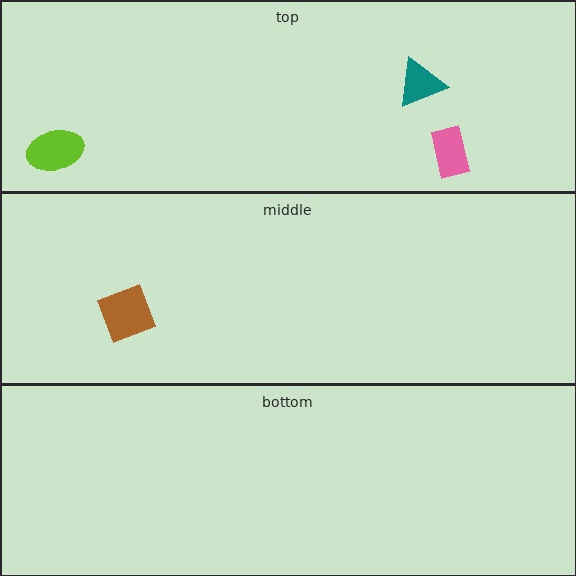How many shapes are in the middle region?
1.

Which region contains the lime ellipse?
The top region.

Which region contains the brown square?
The middle region.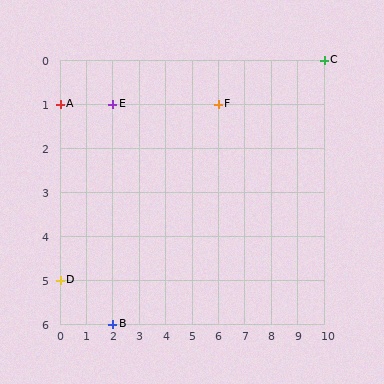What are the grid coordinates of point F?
Point F is at grid coordinates (6, 1).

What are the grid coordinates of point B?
Point B is at grid coordinates (2, 6).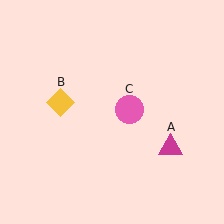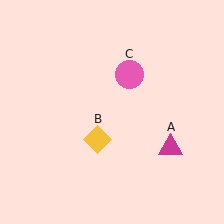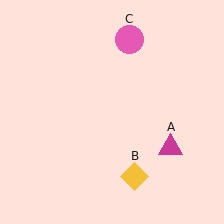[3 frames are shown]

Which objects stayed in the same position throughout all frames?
Magenta triangle (object A) remained stationary.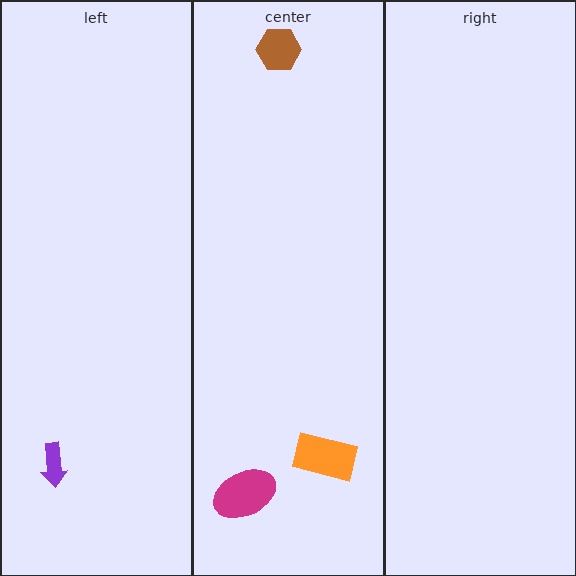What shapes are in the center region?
The magenta ellipse, the brown hexagon, the orange rectangle.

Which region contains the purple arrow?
The left region.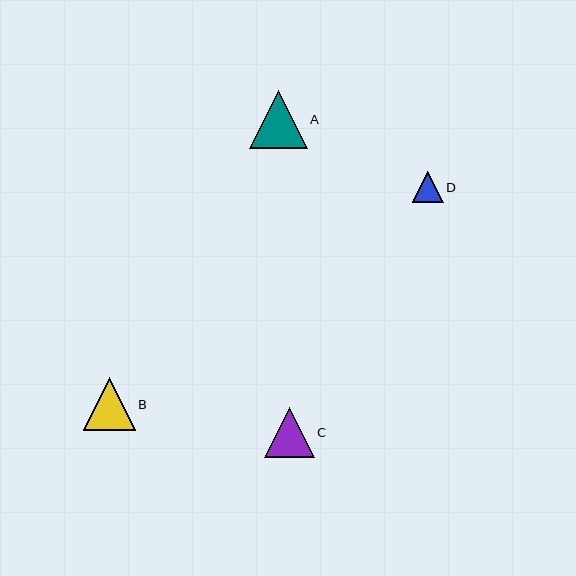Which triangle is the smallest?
Triangle D is the smallest with a size of approximately 31 pixels.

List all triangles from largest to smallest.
From largest to smallest: A, B, C, D.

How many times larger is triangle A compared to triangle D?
Triangle A is approximately 1.8 times the size of triangle D.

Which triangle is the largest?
Triangle A is the largest with a size of approximately 57 pixels.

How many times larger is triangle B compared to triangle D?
Triangle B is approximately 1.7 times the size of triangle D.